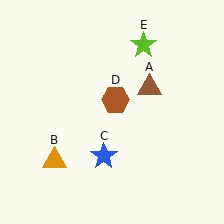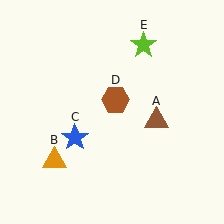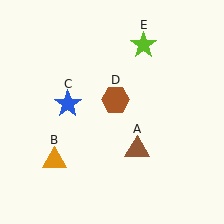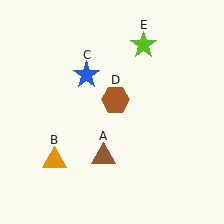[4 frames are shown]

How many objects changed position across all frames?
2 objects changed position: brown triangle (object A), blue star (object C).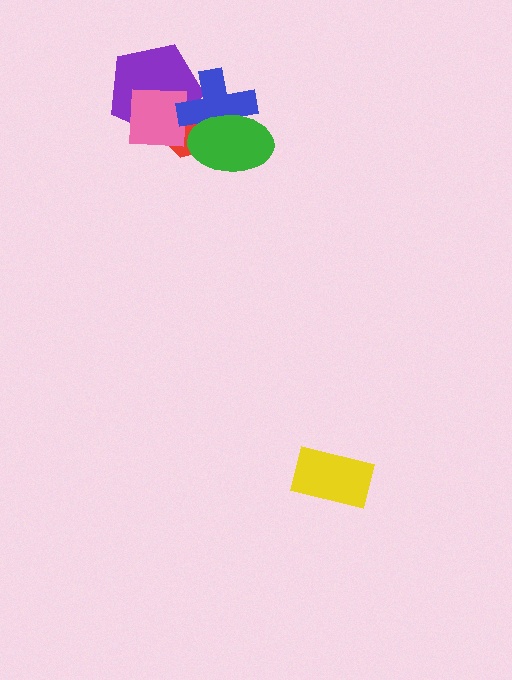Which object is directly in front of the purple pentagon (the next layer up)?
The pink square is directly in front of the purple pentagon.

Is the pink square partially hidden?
Yes, it is partially covered by another shape.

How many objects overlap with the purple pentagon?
3 objects overlap with the purple pentagon.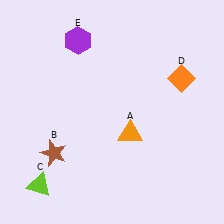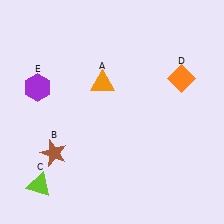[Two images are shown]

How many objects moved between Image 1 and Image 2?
2 objects moved between the two images.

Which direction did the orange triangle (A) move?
The orange triangle (A) moved up.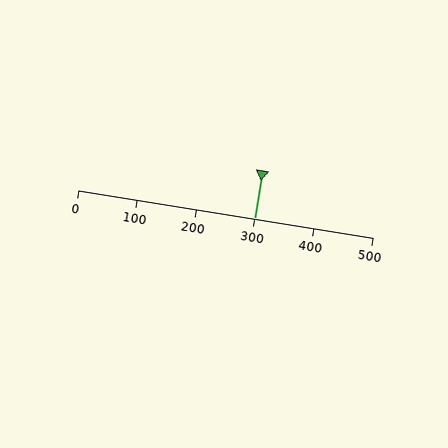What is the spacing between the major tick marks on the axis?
The major ticks are spaced 100 apart.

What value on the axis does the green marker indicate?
The marker indicates approximately 300.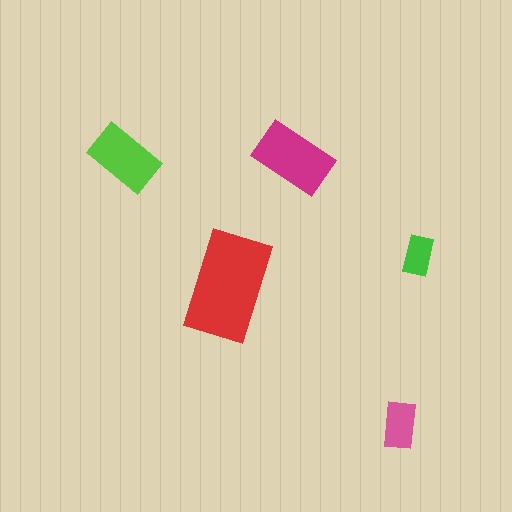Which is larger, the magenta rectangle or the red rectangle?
The red one.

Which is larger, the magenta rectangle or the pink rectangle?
The magenta one.